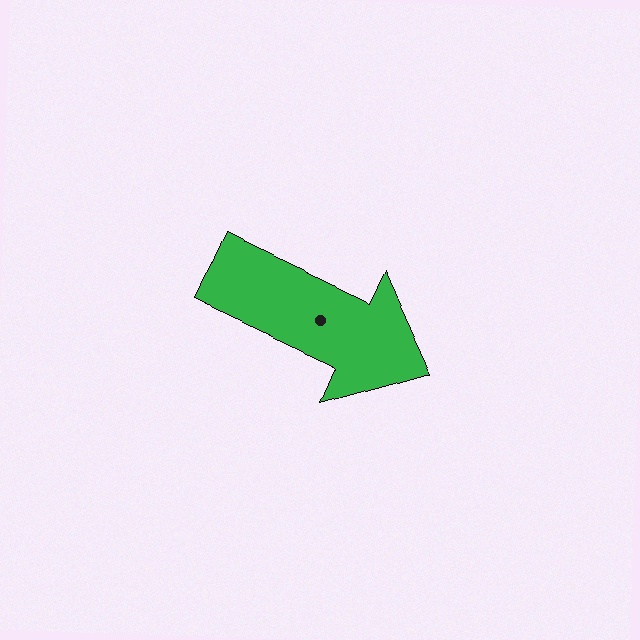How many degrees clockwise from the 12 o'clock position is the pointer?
Approximately 115 degrees.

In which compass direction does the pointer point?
Southeast.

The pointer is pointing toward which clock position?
Roughly 4 o'clock.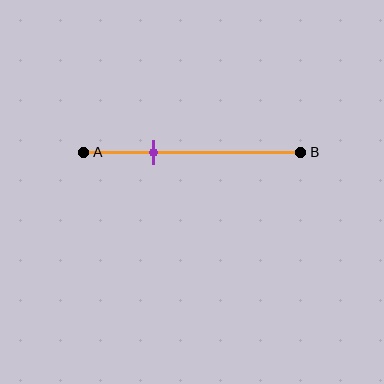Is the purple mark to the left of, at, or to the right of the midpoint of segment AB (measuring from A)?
The purple mark is to the left of the midpoint of segment AB.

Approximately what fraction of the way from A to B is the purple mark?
The purple mark is approximately 30% of the way from A to B.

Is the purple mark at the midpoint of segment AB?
No, the mark is at about 30% from A, not at the 50% midpoint.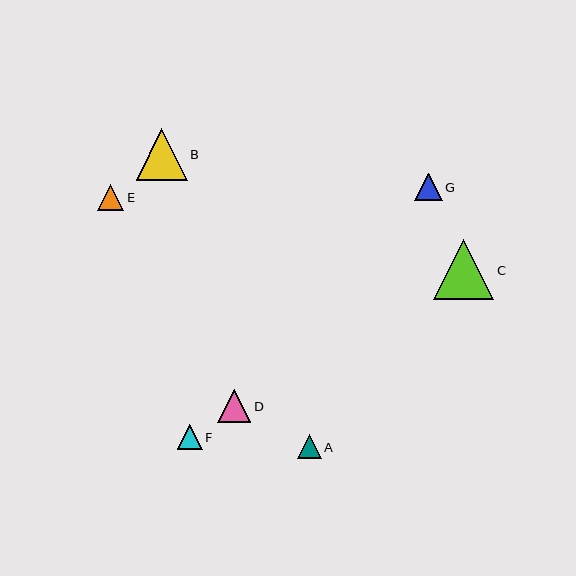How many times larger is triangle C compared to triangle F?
Triangle C is approximately 2.4 times the size of triangle F.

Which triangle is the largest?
Triangle C is the largest with a size of approximately 60 pixels.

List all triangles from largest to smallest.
From largest to smallest: C, B, D, G, E, F, A.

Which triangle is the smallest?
Triangle A is the smallest with a size of approximately 24 pixels.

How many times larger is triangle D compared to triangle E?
Triangle D is approximately 1.2 times the size of triangle E.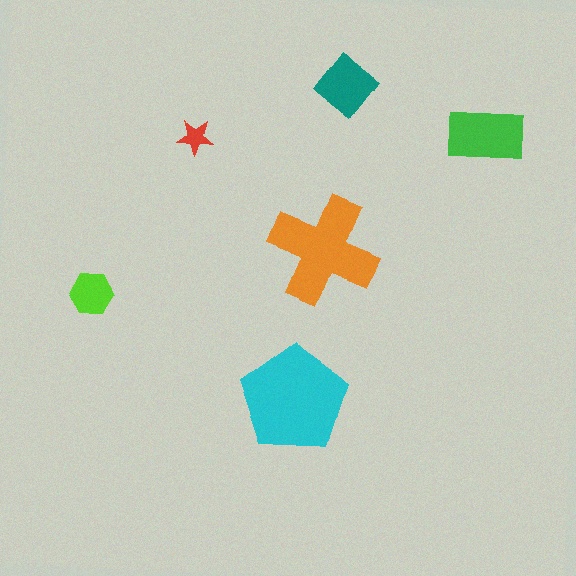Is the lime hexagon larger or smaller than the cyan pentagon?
Smaller.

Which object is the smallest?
The red star.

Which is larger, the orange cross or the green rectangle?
The orange cross.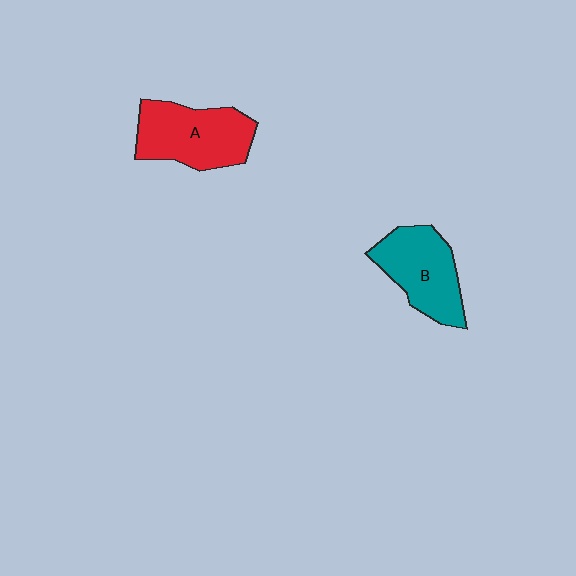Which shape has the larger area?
Shape A (red).